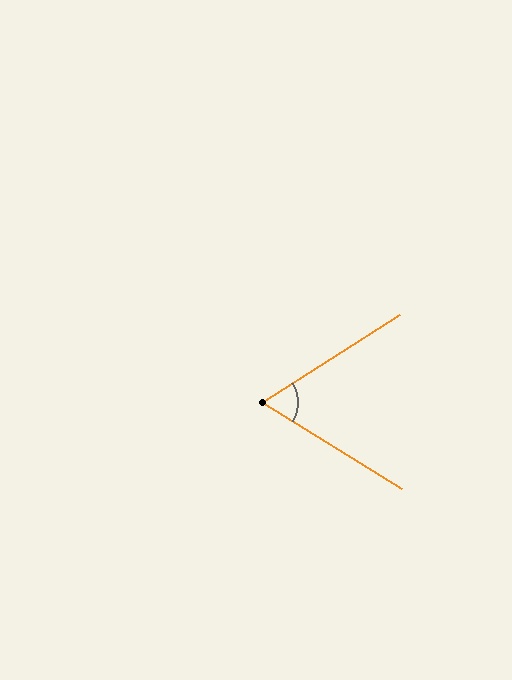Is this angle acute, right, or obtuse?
It is acute.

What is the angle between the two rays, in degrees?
Approximately 65 degrees.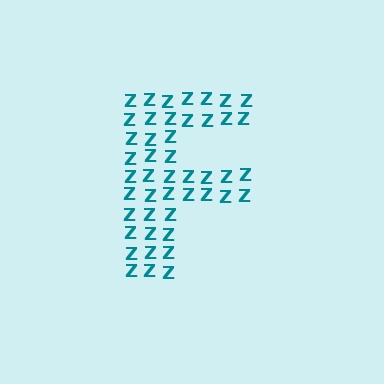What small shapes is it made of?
It is made of small letter Z's.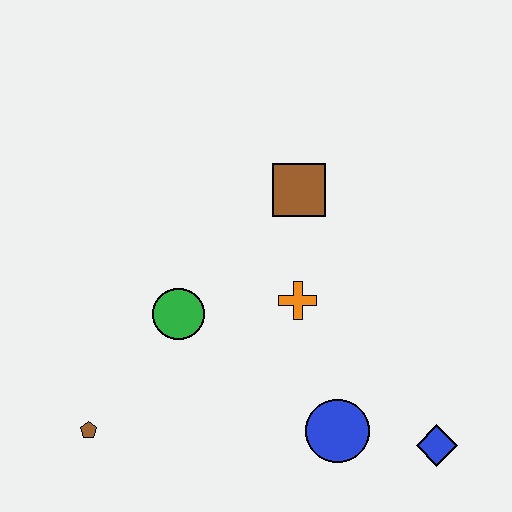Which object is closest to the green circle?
The orange cross is closest to the green circle.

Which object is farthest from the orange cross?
The brown pentagon is farthest from the orange cross.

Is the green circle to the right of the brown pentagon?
Yes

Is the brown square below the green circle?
No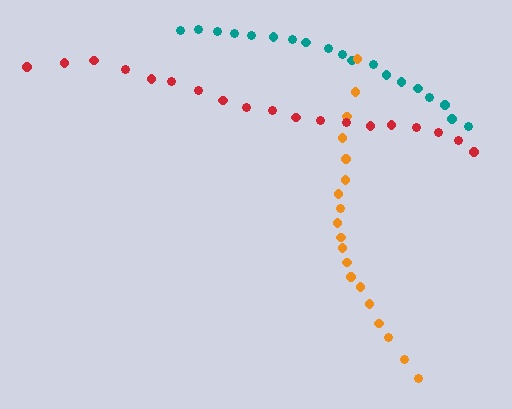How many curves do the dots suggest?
There are 3 distinct paths.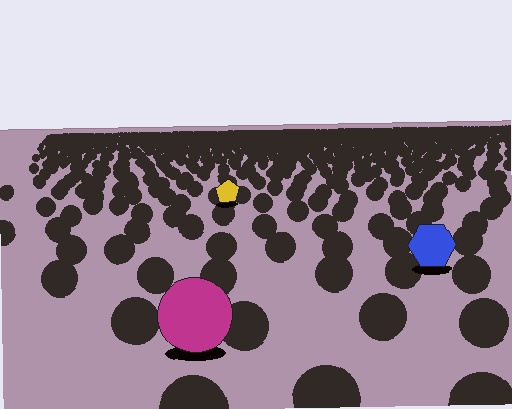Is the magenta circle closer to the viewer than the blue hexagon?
Yes. The magenta circle is closer — you can tell from the texture gradient: the ground texture is coarser near it.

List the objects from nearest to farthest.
From nearest to farthest: the magenta circle, the blue hexagon, the yellow pentagon.